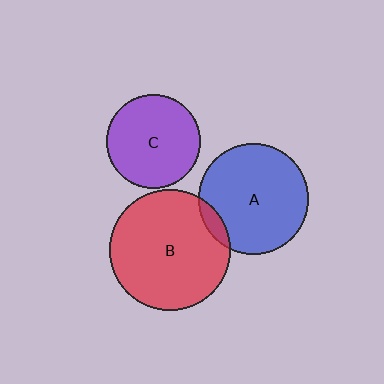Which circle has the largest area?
Circle B (red).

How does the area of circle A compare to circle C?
Approximately 1.4 times.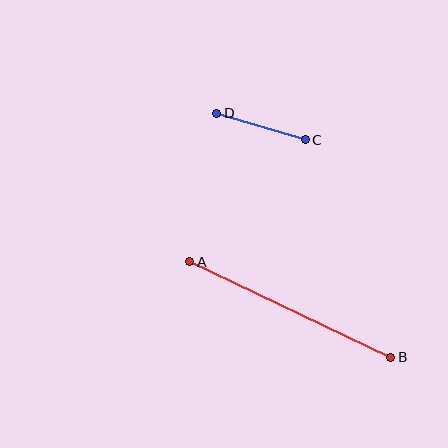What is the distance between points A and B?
The distance is approximately 223 pixels.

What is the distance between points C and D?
The distance is approximately 93 pixels.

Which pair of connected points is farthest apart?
Points A and B are farthest apart.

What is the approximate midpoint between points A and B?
The midpoint is at approximately (290, 309) pixels.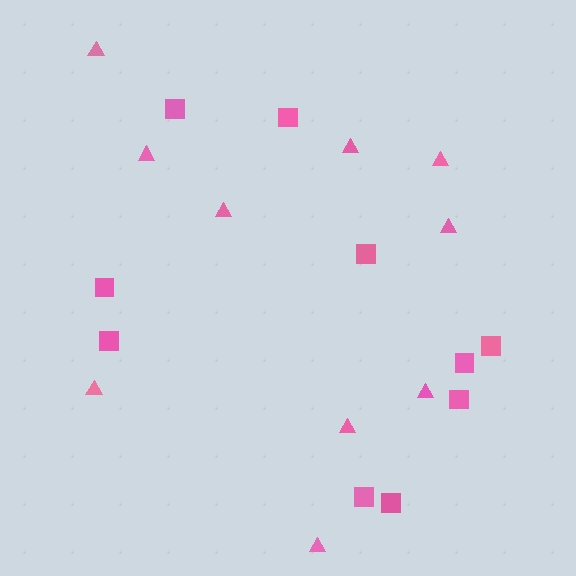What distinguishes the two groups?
There are 2 groups: one group of triangles (10) and one group of squares (10).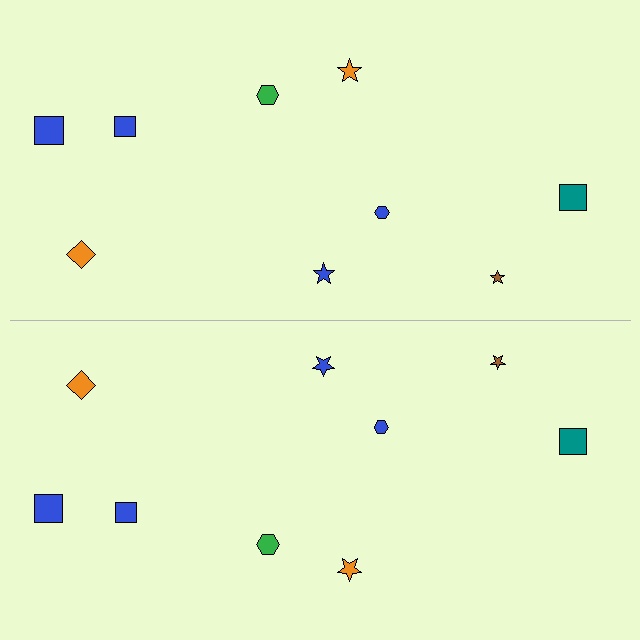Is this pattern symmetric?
Yes, this pattern has bilateral (reflection) symmetry.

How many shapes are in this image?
There are 18 shapes in this image.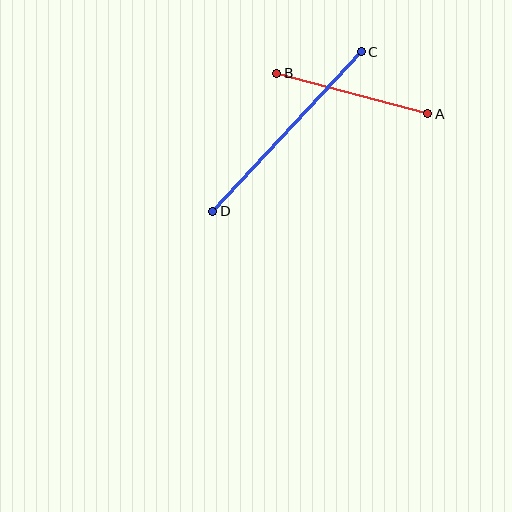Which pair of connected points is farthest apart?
Points C and D are farthest apart.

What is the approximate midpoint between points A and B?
The midpoint is at approximately (352, 94) pixels.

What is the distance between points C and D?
The distance is approximately 218 pixels.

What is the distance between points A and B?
The distance is approximately 156 pixels.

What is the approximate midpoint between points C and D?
The midpoint is at approximately (287, 131) pixels.